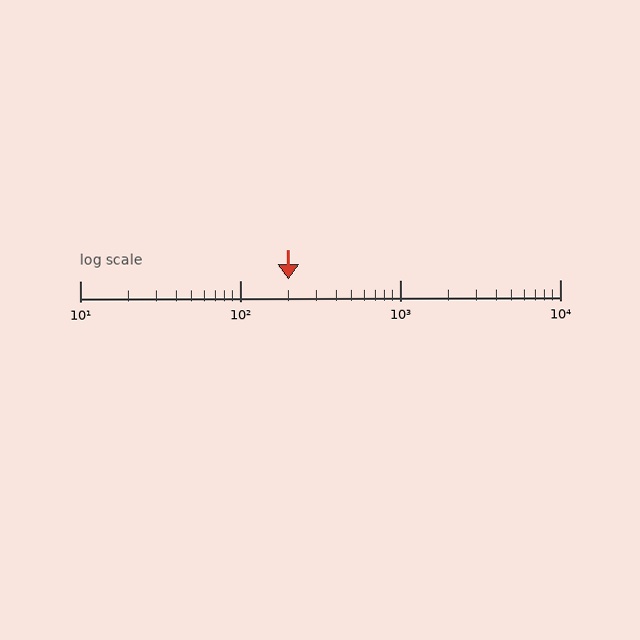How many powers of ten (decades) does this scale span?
The scale spans 3 decades, from 10 to 10000.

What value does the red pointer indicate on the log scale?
The pointer indicates approximately 200.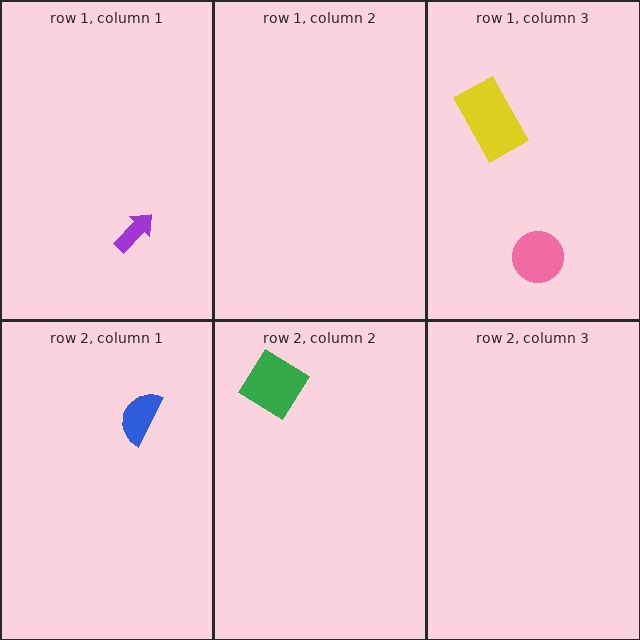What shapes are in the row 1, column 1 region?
The purple arrow.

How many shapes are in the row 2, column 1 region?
1.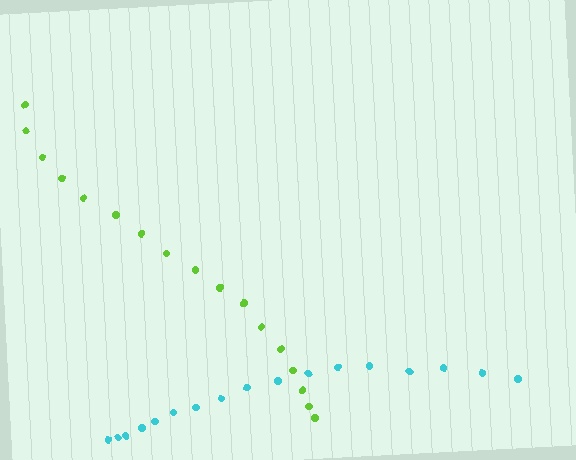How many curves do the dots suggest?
There are 2 distinct paths.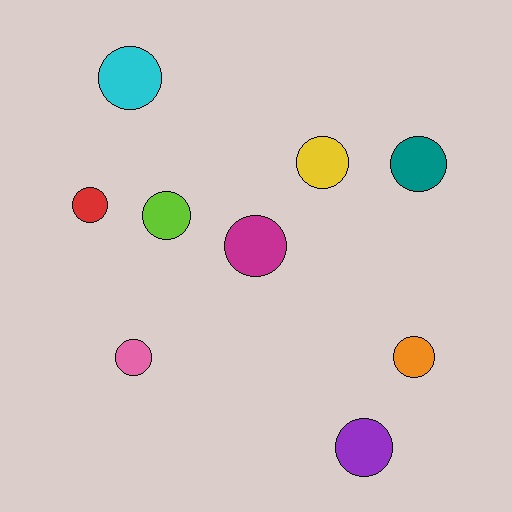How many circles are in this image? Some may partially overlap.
There are 9 circles.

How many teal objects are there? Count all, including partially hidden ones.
There is 1 teal object.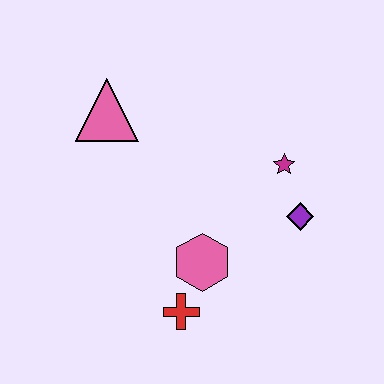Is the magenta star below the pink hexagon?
No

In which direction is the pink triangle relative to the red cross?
The pink triangle is above the red cross.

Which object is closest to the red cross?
The pink hexagon is closest to the red cross.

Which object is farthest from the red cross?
The pink triangle is farthest from the red cross.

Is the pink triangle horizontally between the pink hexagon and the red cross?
No